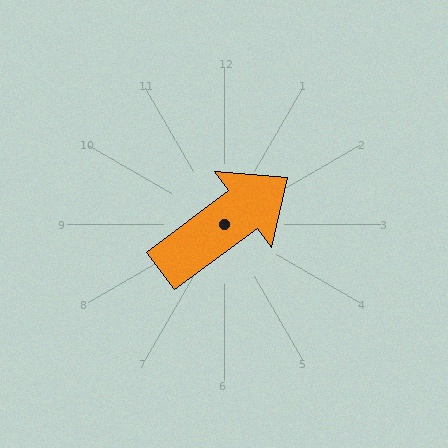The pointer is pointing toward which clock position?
Roughly 2 o'clock.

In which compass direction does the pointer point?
Northeast.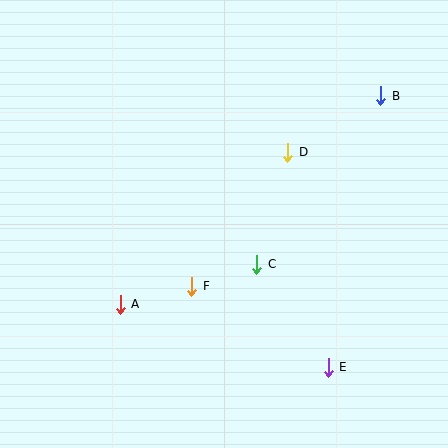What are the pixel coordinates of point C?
Point C is at (256, 264).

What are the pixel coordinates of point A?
Point A is at (120, 304).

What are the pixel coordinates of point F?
Point F is at (192, 286).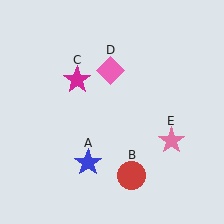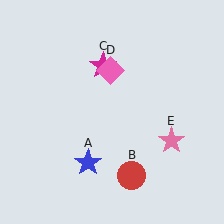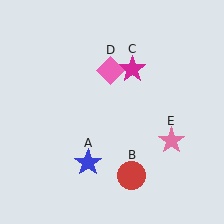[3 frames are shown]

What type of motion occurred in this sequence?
The magenta star (object C) rotated clockwise around the center of the scene.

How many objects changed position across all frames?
1 object changed position: magenta star (object C).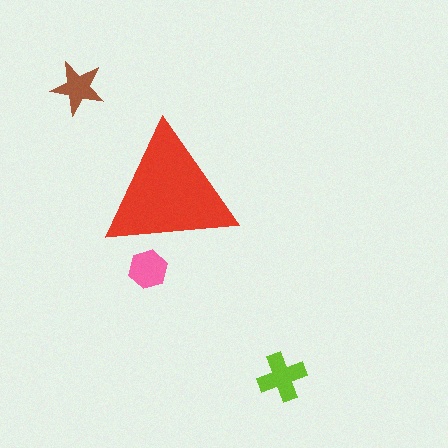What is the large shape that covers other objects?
A red triangle.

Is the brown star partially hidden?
No, the brown star is fully visible.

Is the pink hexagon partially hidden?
Yes, the pink hexagon is partially hidden behind the red triangle.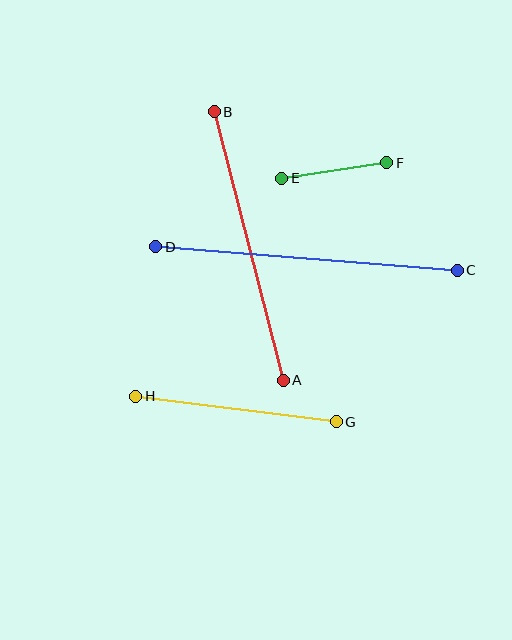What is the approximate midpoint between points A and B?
The midpoint is at approximately (249, 246) pixels.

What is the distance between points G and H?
The distance is approximately 202 pixels.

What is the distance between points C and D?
The distance is approximately 302 pixels.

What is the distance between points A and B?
The distance is approximately 278 pixels.